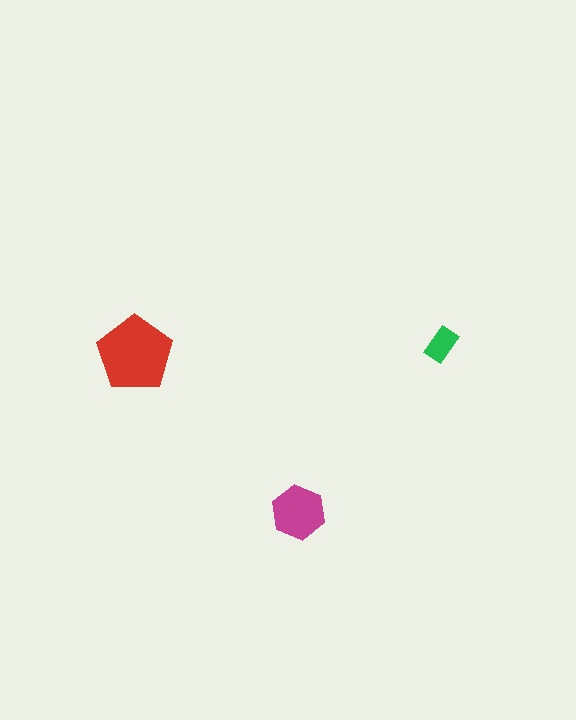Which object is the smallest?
The green rectangle.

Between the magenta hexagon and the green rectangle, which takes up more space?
The magenta hexagon.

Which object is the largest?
The red pentagon.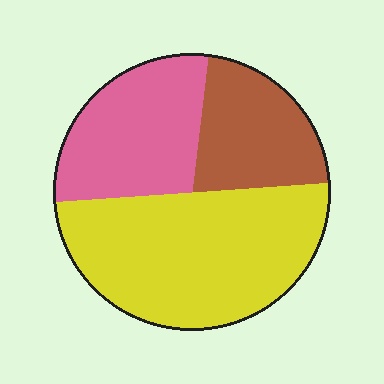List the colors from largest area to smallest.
From largest to smallest: yellow, pink, brown.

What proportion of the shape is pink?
Pink takes up between a sixth and a third of the shape.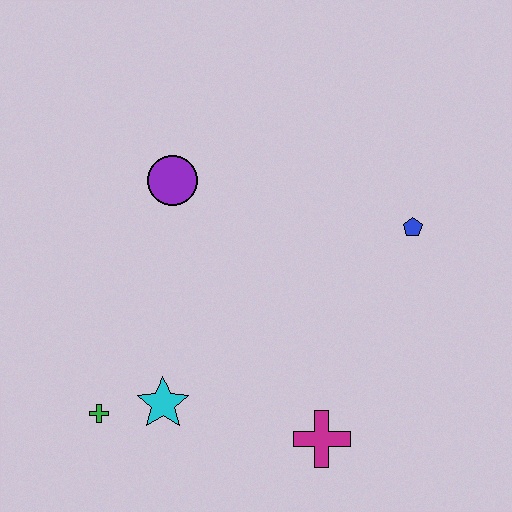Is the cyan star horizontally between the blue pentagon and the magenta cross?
No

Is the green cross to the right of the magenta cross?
No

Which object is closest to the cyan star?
The green cross is closest to the cyan star.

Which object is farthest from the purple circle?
The magenta cross is farthest from the purple circle.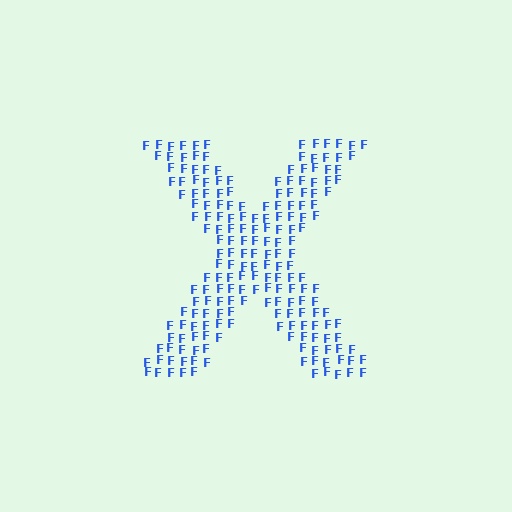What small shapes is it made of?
It is made of small letter F's.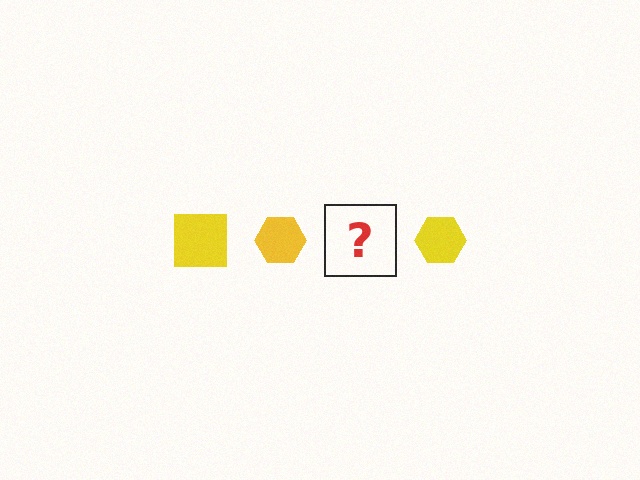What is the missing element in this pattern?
The missing element is a yellow square.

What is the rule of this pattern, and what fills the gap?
The rule is that the pattern cycles through square, hexagon shapes in yellow. The gap should be filled with a yellow square.